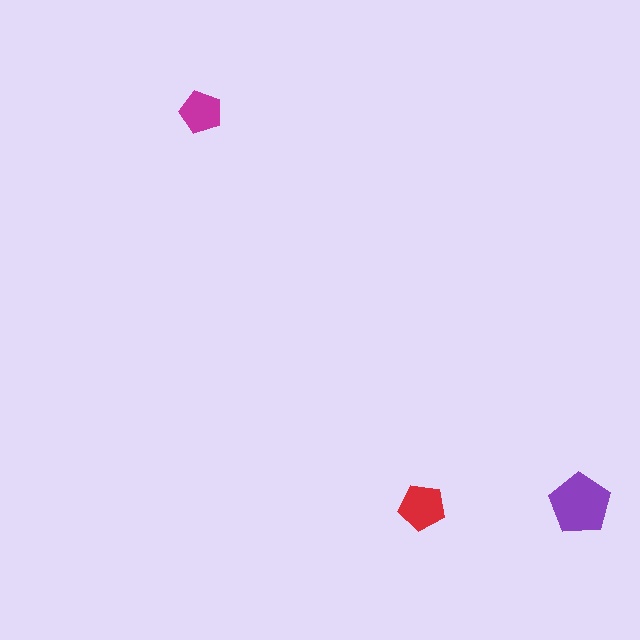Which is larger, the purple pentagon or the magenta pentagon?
The purple one.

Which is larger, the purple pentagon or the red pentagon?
The purple one.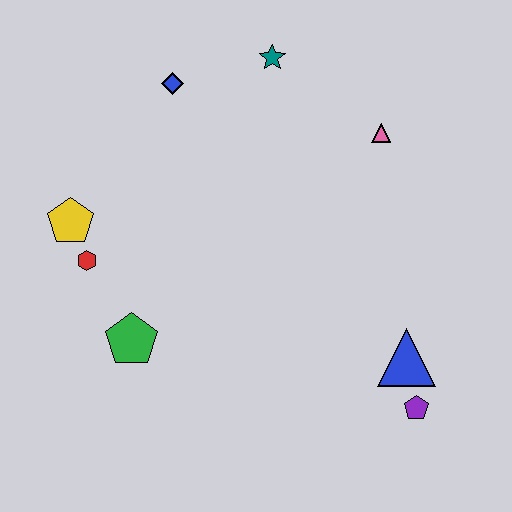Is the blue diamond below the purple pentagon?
No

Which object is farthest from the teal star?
The purple pentagon is farthest from the teal star.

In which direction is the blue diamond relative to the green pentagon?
The blue diamond is above the green pentagon.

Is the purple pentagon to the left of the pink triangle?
No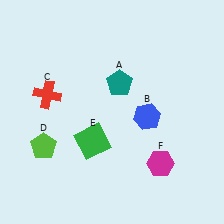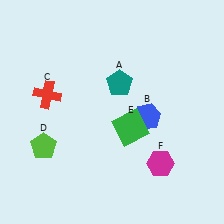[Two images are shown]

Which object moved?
The green square (E) moved right.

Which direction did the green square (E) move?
The green square (E) moved right.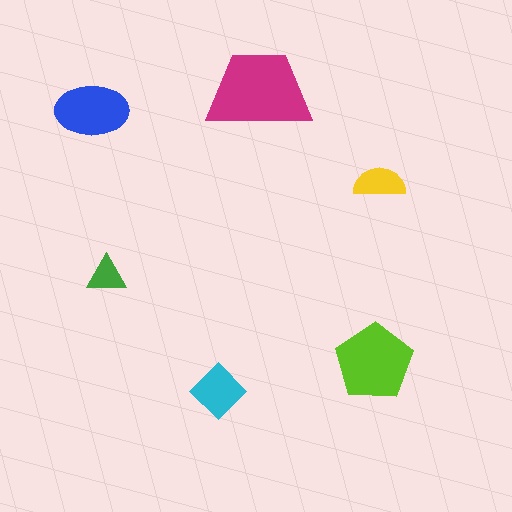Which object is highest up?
The magenta trapezoid is topmost.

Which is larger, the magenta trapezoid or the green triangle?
The magenta trapezoid.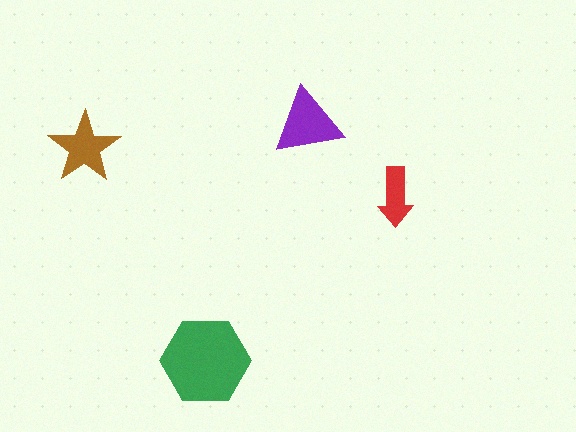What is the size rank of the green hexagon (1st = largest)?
1st.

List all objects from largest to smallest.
The green hexagon, the purple triangle, the brown star, the red arrow.